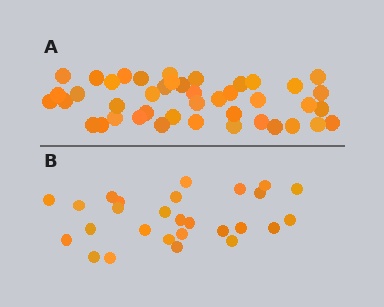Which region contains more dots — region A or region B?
Region A (the top region) has more dots.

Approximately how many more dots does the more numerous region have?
Region A has approximately 15 more dots than region B.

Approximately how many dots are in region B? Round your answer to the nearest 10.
About 30 dots. (The exact count is 27, which rounds to 30.)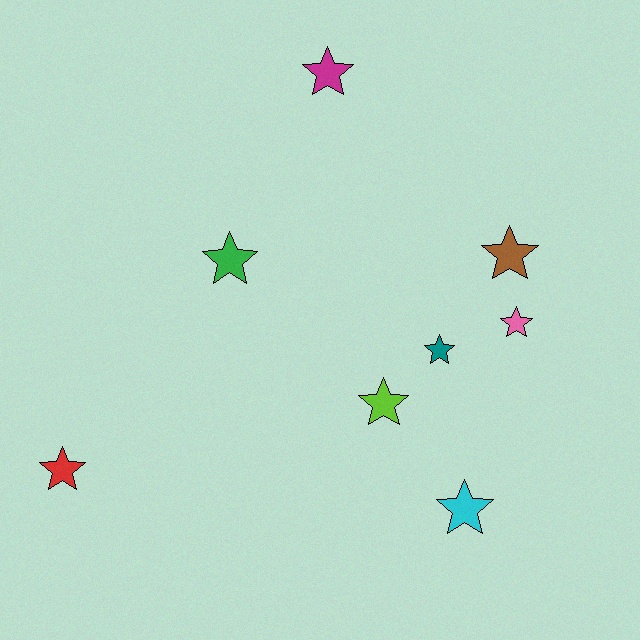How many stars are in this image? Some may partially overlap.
There are 8 stars.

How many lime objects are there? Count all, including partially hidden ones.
There is 1 lime object.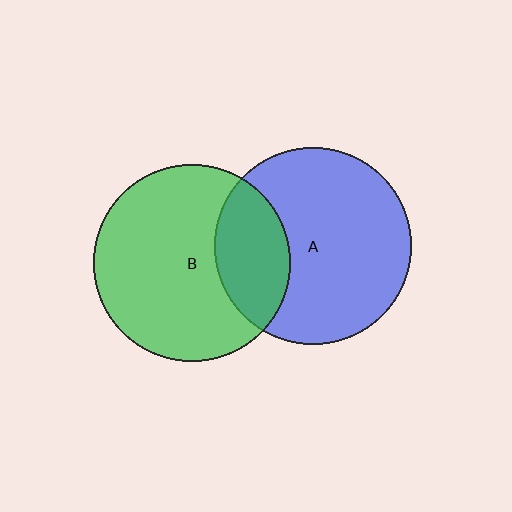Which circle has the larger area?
Circle B (green).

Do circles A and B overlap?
Yes.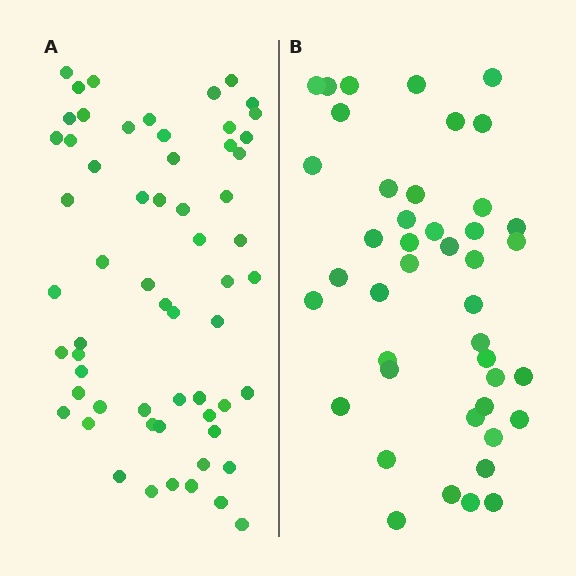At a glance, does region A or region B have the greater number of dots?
Region A (the left region) has more dots.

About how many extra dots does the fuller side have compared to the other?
Region A has approximately 15 more dots than region B.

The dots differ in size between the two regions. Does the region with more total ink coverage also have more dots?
No. Region B has more total ink coverage because its dots are larger, but region A actually contains more individual dots. Total area can be misleading — the number of items is what matters here.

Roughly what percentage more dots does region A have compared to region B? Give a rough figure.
About 40% more.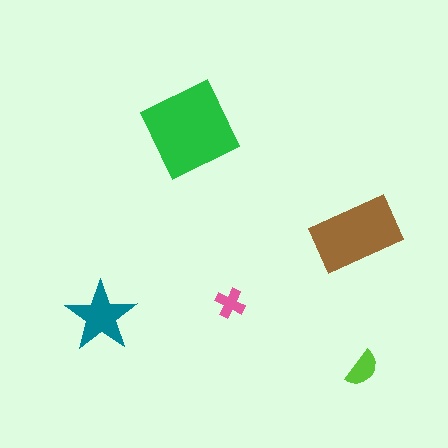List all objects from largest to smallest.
The green square, the brown rectangle, the teal star, the lime semicircle, the pink cross.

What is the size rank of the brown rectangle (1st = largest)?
2nd.